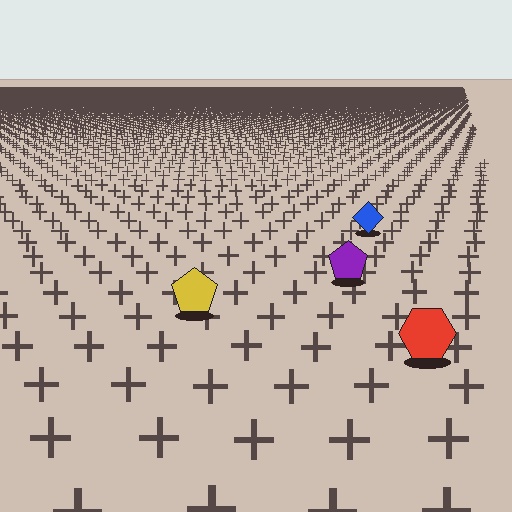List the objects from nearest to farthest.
From nearest to farthest: the red hexagon, the yellow pentagon, the purple pentagon, the blue diamond.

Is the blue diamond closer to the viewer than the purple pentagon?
No. The purple pentagon is closer — you can tell from the texture gradient: the ground texture is coarser near it.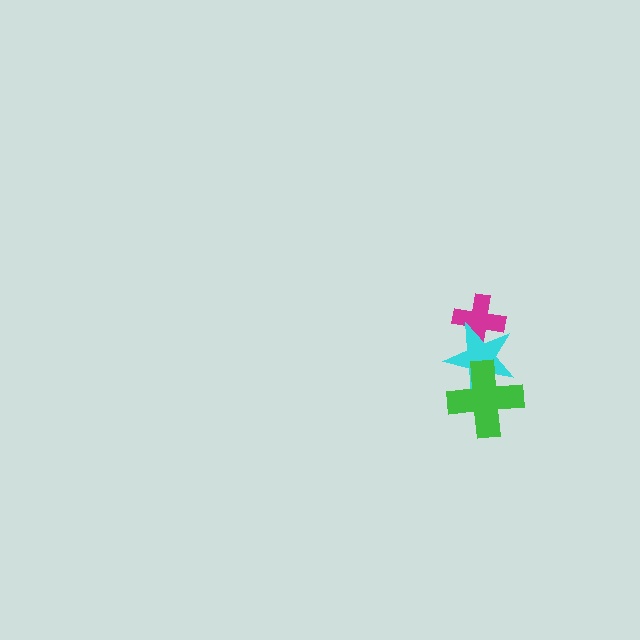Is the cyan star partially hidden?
Yes, it is partially covered by another shape.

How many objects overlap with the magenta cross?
1 object overlaps with the magenta cross.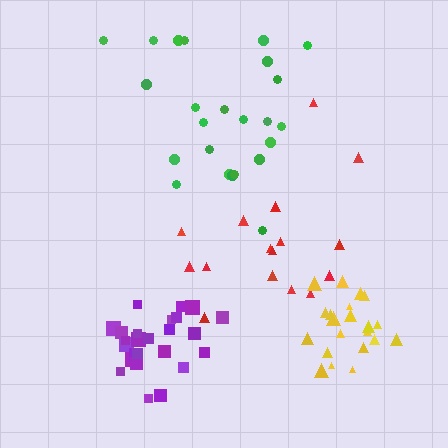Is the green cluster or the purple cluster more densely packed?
Purple.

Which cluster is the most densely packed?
Yellow.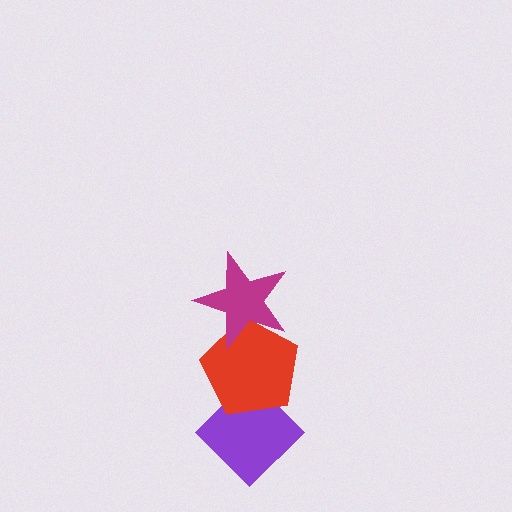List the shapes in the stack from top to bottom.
From top to bottom: the magenta star, the red pentagon, the purple diamond.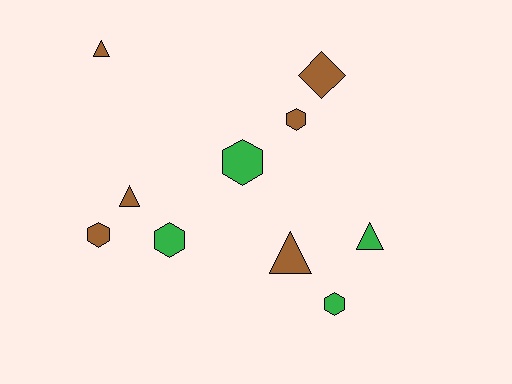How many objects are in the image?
There are 10 objects.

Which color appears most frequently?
Brown, with 6 objects.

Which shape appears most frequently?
Hexagon, with 5 objects.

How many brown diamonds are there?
There is 1 brown diamond.